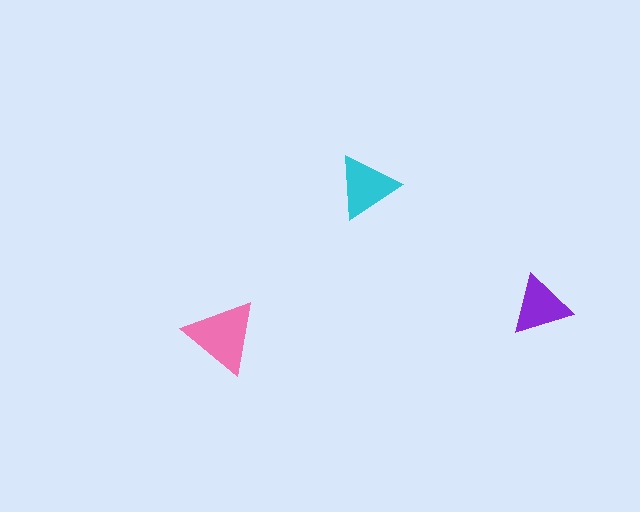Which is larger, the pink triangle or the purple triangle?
The pink one.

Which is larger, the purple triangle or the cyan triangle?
The cyan one.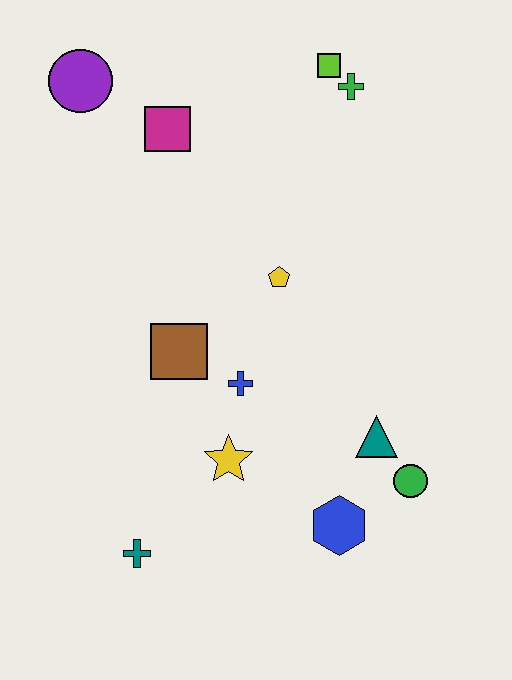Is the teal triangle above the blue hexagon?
Yes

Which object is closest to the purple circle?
The magenta square is closest to the purple circle.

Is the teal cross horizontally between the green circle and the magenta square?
No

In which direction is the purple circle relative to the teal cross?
The purple circle is above the teal cross.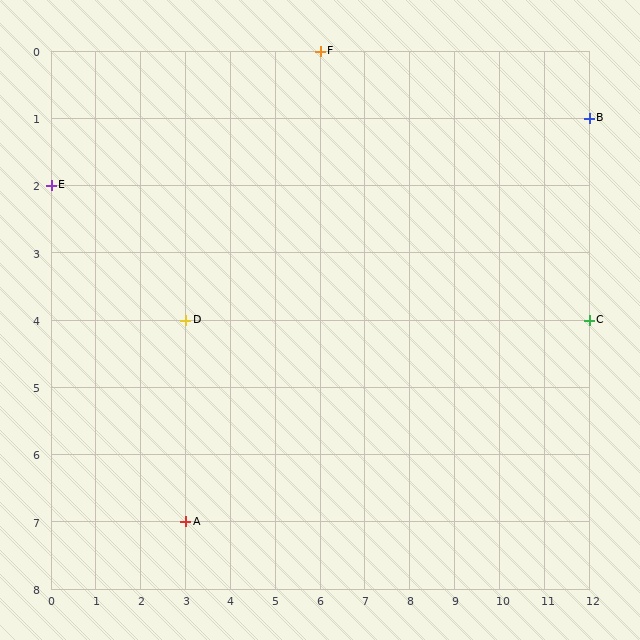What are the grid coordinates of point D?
Point D is at grid coordinates (3, 4).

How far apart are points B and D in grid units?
Points B and D are 9 columns and 3 rows apart (about 9.5 grid units diagonally).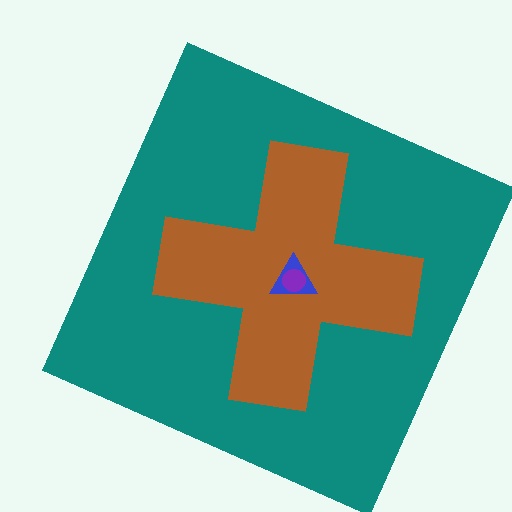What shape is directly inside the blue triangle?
The purple circle.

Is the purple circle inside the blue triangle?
Yes.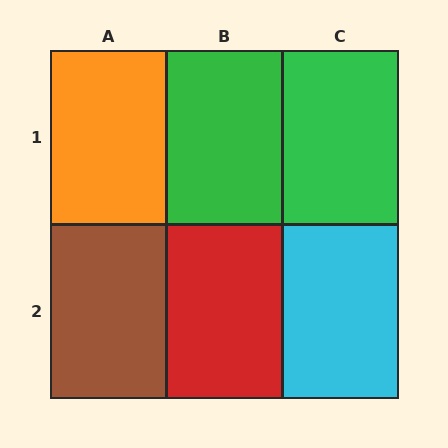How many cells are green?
2 cells are green.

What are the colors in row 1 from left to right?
Orange, green, green.